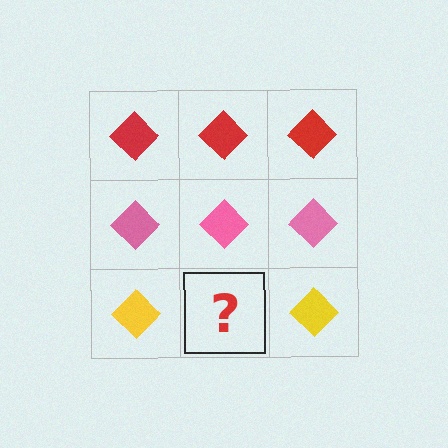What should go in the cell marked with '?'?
The missing cell should contain a yellow diamond.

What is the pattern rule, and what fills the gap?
The rule is that each row has a consistent color. The gap should be filled with a yellow diamond.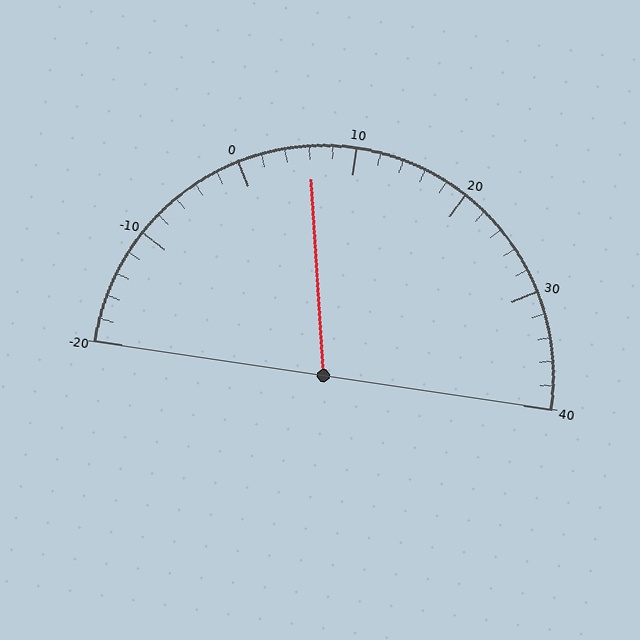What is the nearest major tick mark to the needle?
The nearest major tick mark is 10.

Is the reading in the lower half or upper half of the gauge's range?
The reading is in the lower half of the range (-20 to 40).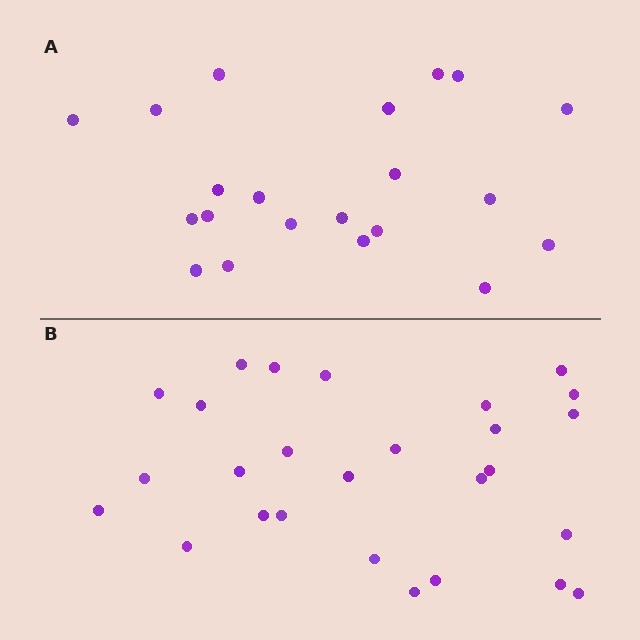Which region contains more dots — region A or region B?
Region B (the bottom region) has more dots.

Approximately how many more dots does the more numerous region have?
Region B has about 6 more dots than region A.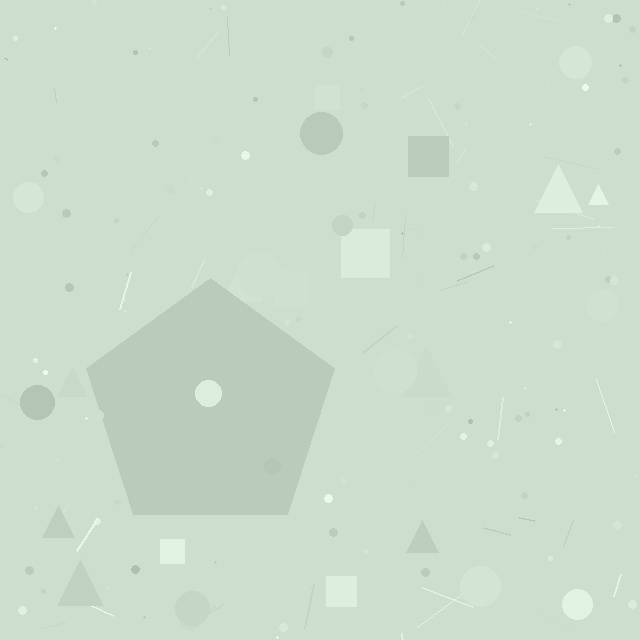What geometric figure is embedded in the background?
A pentagon is embedded in the background.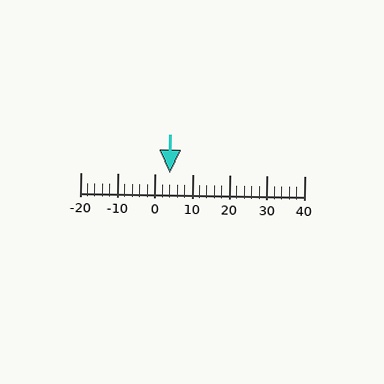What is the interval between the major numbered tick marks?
The major tick marks are spaced 10 units apart.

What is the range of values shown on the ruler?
The ruler shows values from -20 to 40.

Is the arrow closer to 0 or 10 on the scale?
The arrow is closer to 0.